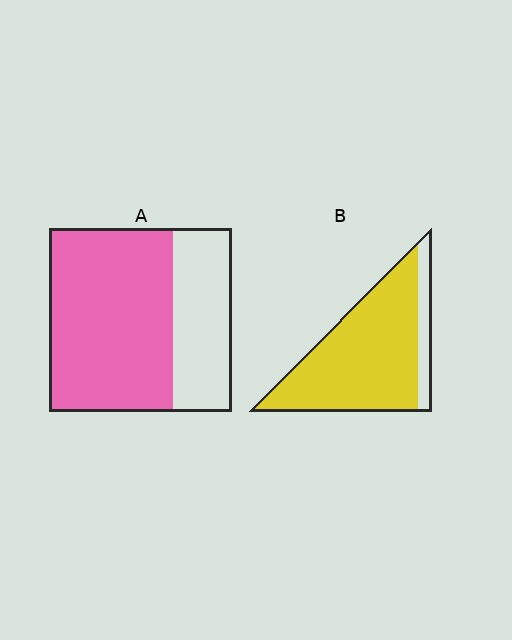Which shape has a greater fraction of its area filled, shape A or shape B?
Shape B.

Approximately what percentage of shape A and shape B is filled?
A is approximately 70% and B is approximately 85%.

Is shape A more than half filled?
Yes.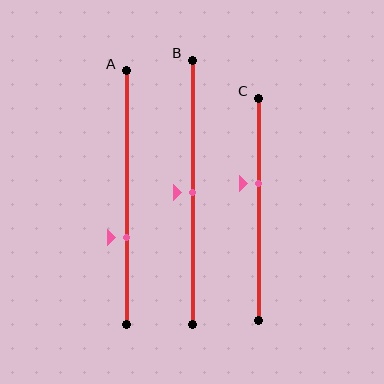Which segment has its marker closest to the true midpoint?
Segment B has its marker closest to the true midpoint.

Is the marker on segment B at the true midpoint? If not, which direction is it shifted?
Yes, the marker on segment B is at the true midpoint.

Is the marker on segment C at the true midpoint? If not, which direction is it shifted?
No, the marker on segment C is shifted upward by about 12% of the segment length.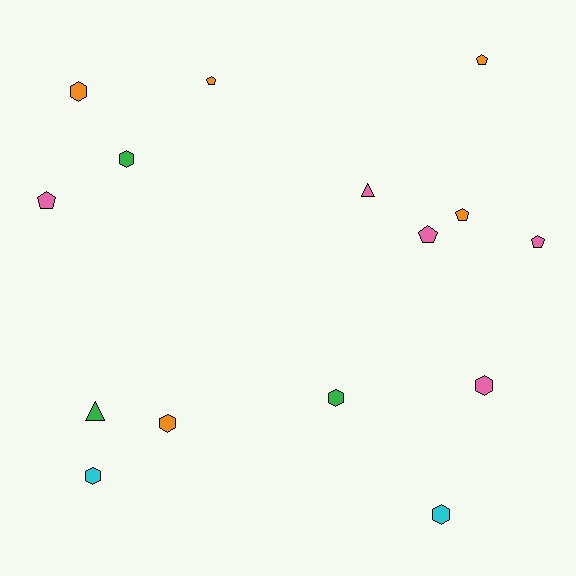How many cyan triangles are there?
There are no cyan triangles.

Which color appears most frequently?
Pink, with 5 objects.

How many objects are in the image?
There are 15 objects.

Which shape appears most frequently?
Hexagon, with 7 objects.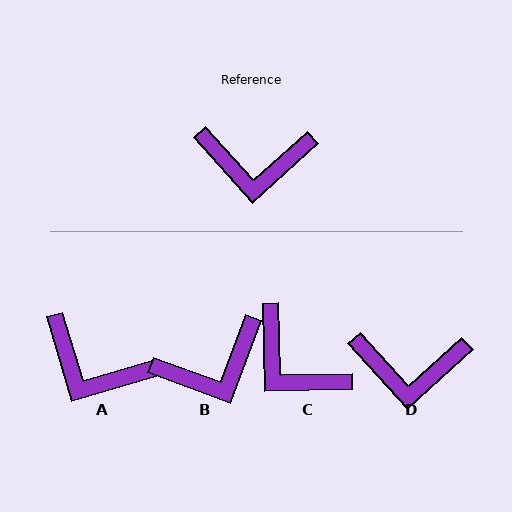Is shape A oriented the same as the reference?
No, it is off by about 25 degrees.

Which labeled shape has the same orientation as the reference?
D.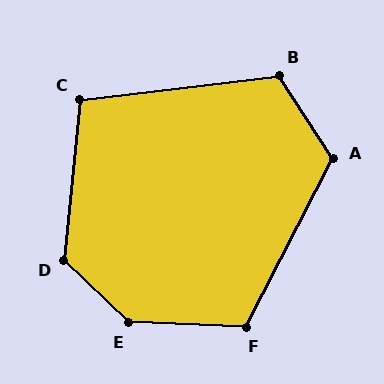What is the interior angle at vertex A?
Approximately 119 degrees (obtuse).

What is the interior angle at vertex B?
Approximately 116 degrees (obtuse).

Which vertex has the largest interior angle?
E, at approximately 138 degrees.